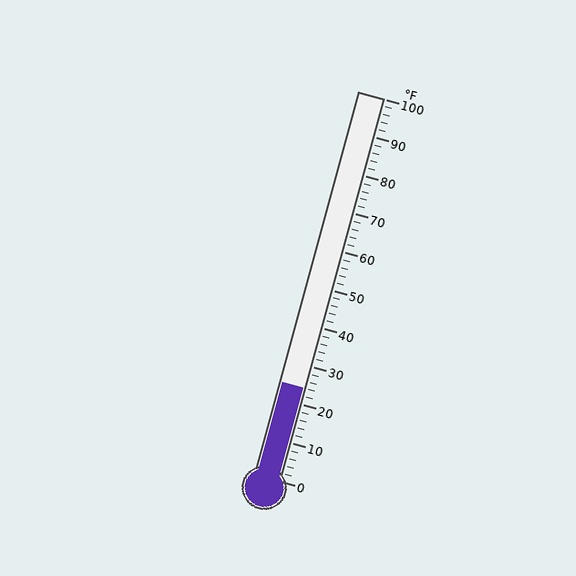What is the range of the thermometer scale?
The thermometer scale ranges from 0°F to 100°F.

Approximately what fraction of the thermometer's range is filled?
The thermometer is filled to approximately 25% of its range.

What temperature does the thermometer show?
The thermometer shows approximately 24°F.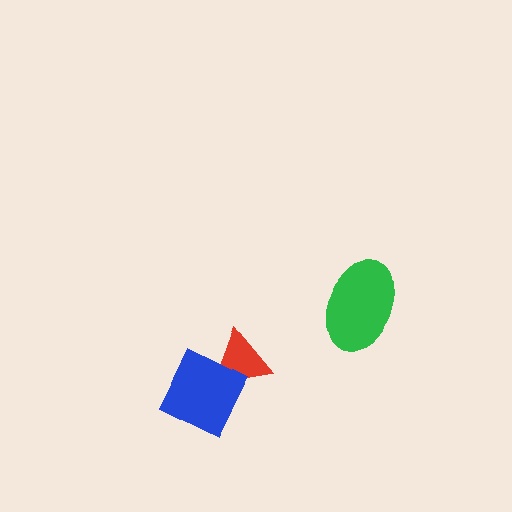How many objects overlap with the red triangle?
1 object overlaps with the red triangle.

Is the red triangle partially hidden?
Yes, it is partially covered by another shape.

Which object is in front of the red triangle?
The blue square is in front of the red triangle.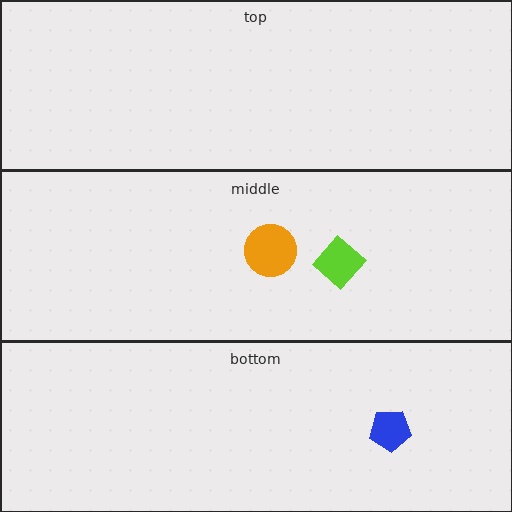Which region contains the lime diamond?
The middle region.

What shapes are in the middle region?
The orange circle, the lime diamond.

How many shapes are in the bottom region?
1.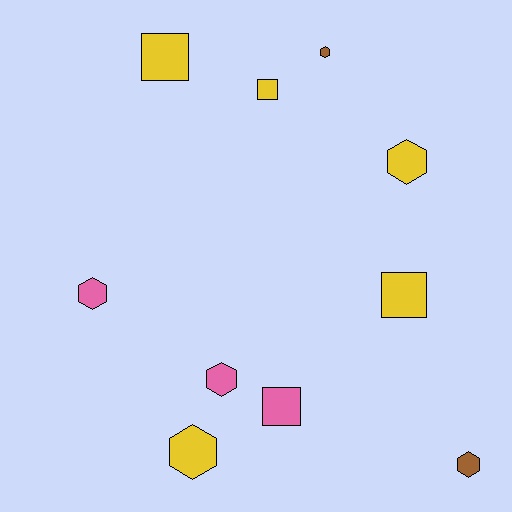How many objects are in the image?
There are 10 objects.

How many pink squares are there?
There is 1 pink square.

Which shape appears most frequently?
Hexagon, with 6 objects.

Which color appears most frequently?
Yellow, with 5 objects.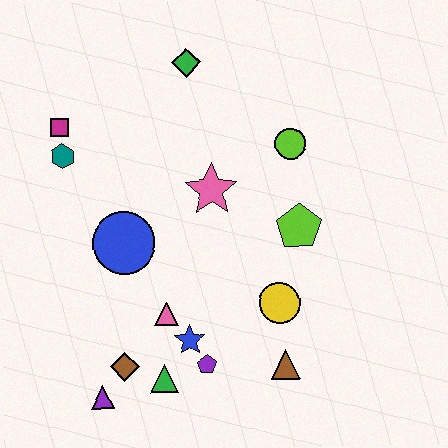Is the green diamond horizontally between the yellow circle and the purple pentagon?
No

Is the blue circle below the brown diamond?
No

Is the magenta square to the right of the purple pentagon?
No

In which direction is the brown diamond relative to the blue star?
The brown diamond is to the left of the blue star.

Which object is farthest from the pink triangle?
The green diamond is farthest from the pink triangle.